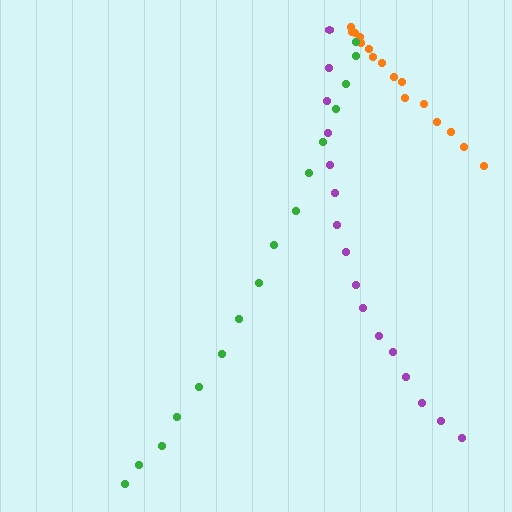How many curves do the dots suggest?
There are 3 distinct paths.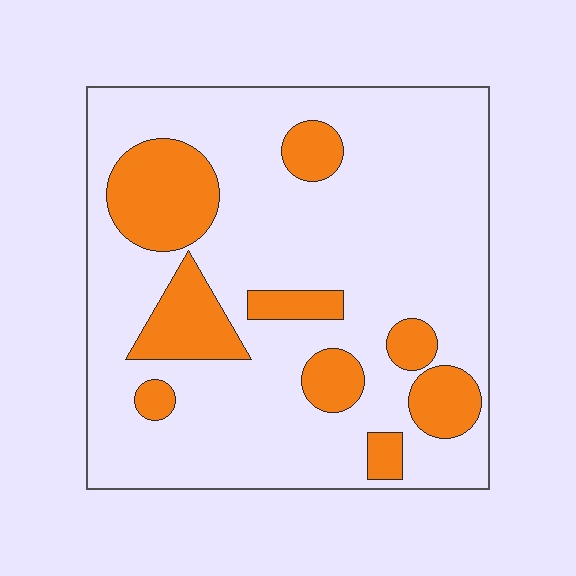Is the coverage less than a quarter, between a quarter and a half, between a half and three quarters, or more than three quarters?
Less than a quarter.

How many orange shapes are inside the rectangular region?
9.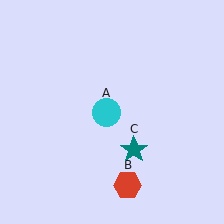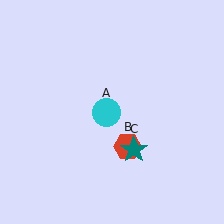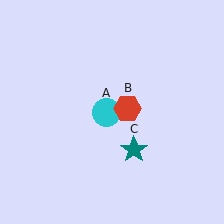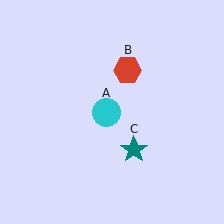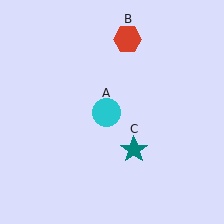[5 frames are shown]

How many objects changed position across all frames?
1 object changed position: red hexagon (object B).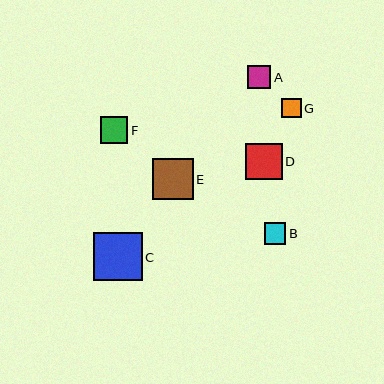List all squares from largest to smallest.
From largest to smallest: C, E, D, F, A, B, G.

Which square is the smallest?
Square G is the smallest with a size of approximately 19 pixels.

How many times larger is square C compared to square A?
Square C is approximately 2.1 times the size of square A.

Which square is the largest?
Square C is the largest with a size of approximately 48 pixels.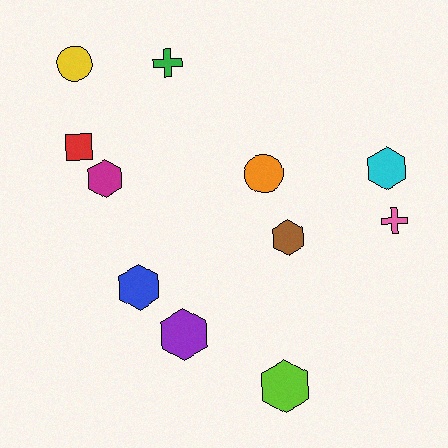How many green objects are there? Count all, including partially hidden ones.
There is 1 green object.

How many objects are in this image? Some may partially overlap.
There are 11 objects.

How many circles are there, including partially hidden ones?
There are 2 circles.